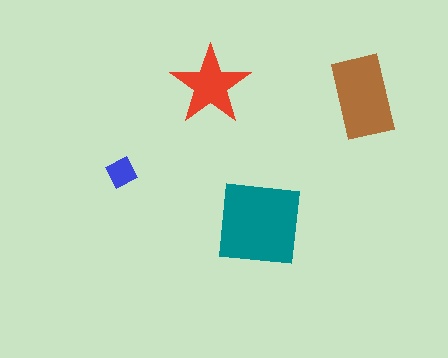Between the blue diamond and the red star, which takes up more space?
The red star.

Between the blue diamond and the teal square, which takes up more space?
The teal square.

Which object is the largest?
The teal square.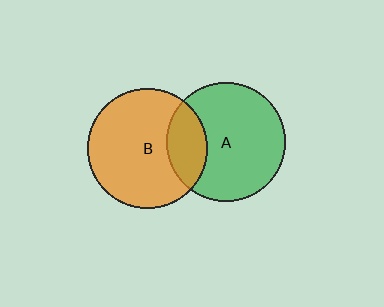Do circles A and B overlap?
Yes.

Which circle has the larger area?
Circle B (orange).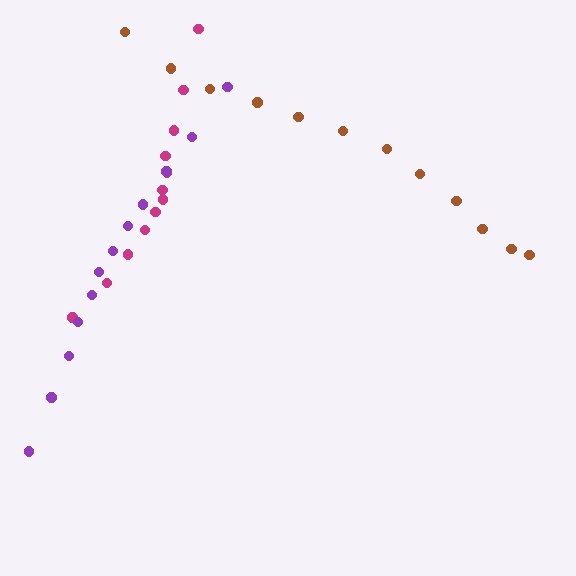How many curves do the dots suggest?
There are 3 distinct paths.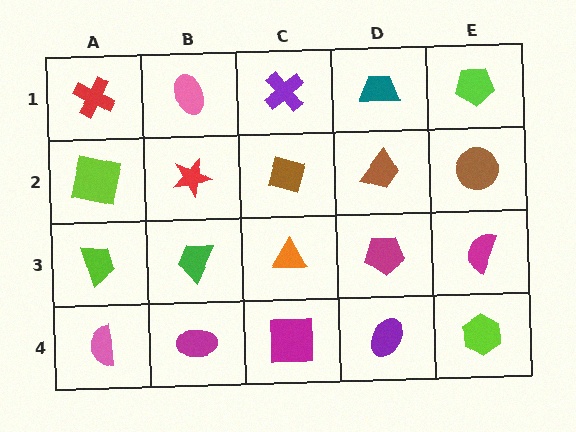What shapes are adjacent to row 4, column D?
A magenta pentagon (row 3, column D), a magenta square (row 4, column C), a lime hexagon (row 4, column E).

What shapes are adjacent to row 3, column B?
A red star (row 2, column B), a magenta ellipse (row 4, column B), a lime trapezoid (row 3, column A), an orange triangle (row 3, column C).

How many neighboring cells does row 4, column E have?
2.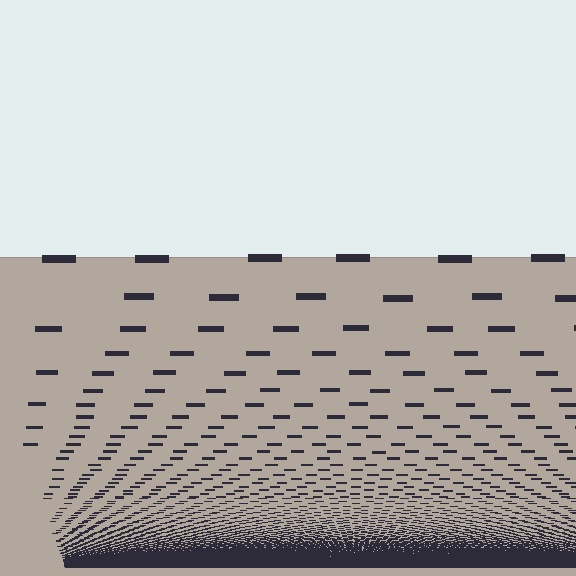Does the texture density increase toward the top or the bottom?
Density increases toward the bottom.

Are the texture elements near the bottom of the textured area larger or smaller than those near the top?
Smaller. The gradient is inverted — elements near the bottom are smaller and denser.